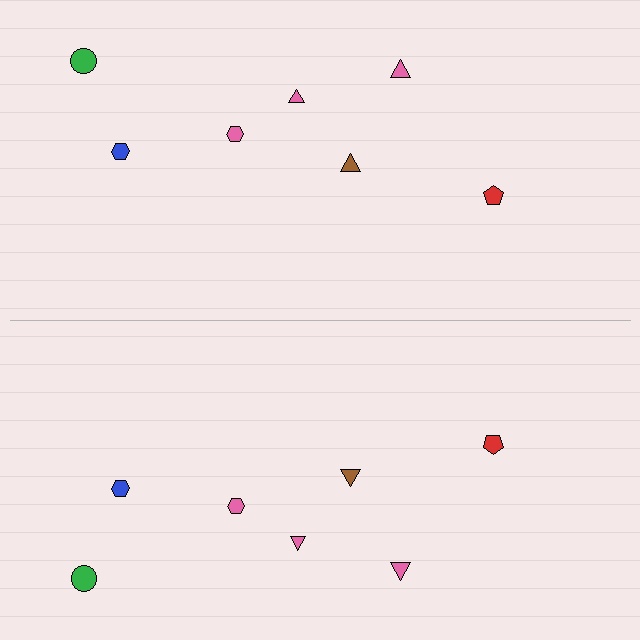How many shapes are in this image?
There are 14 shapes in this image.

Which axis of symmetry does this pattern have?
The pattern has a horizontal axis of symmetry running through the center of the image.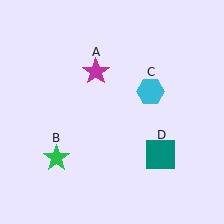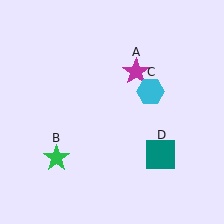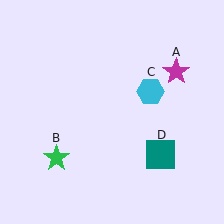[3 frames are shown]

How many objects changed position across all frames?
1 object changed position: magenta star (object A).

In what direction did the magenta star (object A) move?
The magenta star (object A) moved right.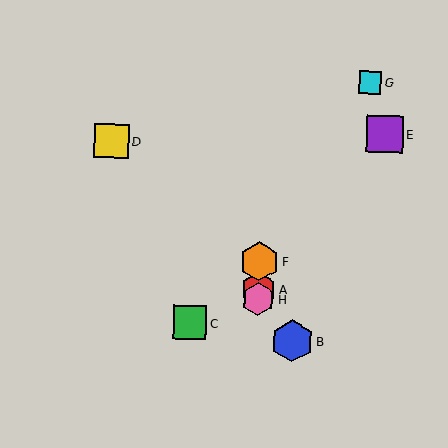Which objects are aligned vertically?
Objects A, F, H are aligned vertically.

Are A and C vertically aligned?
No, A is at x≈258 and C is at x≈190.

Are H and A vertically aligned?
Yes, both are at x≈258.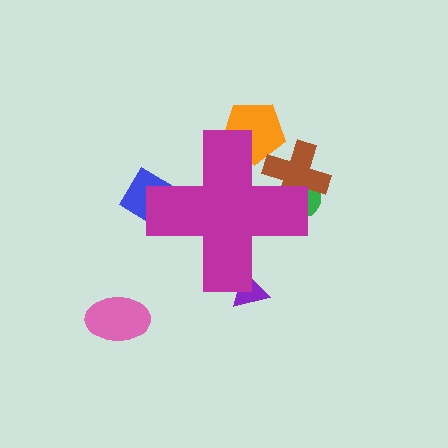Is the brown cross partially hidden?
Yes, the brown cross is partially hidden behind the magenta cross.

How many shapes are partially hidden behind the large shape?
5 shapes are partially hidden.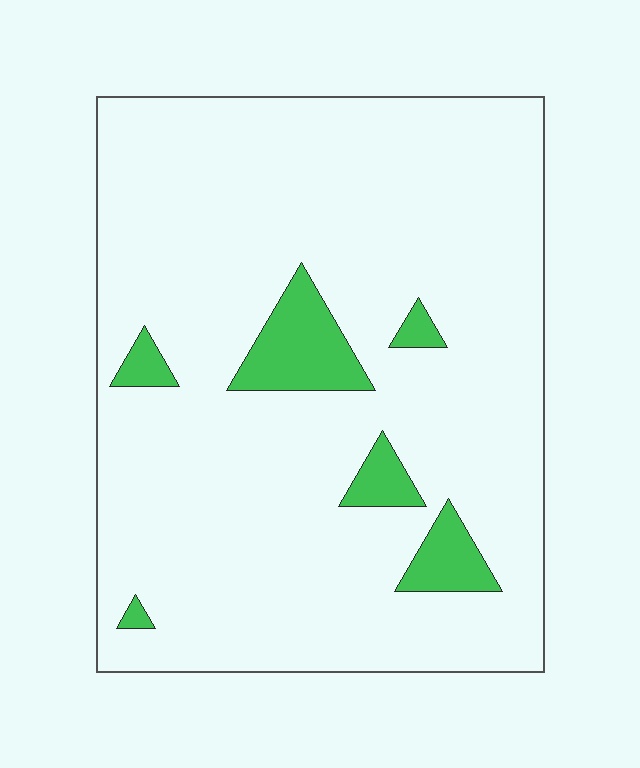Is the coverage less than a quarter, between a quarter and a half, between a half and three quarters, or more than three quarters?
Less than a quarter.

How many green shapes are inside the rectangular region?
6.